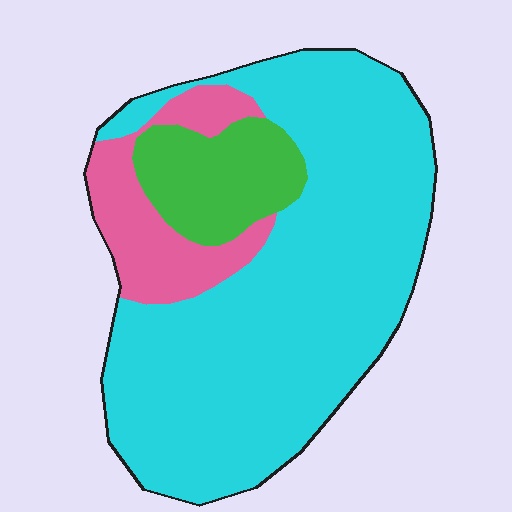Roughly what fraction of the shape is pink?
Pink covers around 15% of the shape.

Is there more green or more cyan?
Cyan.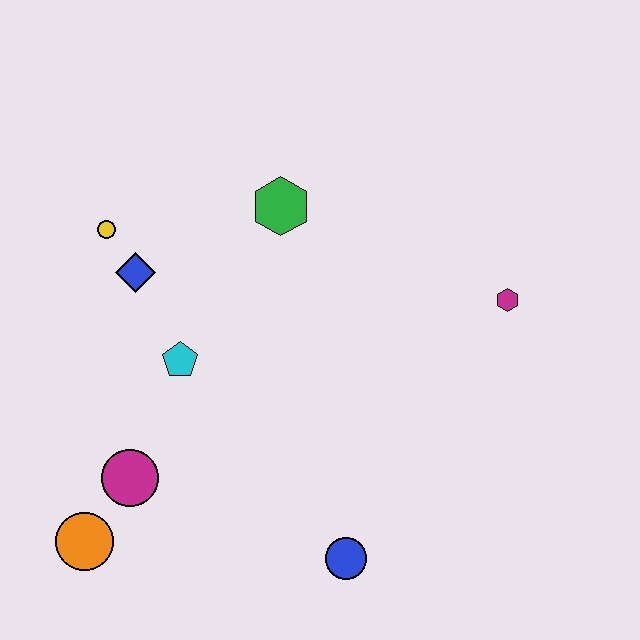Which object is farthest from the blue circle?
The yellow circle is farthest from the blue circle.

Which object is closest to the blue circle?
The magenta circle is closest to the blue circle.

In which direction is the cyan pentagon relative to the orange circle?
The cyan pentagon is above the orange circle.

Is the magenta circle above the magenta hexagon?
No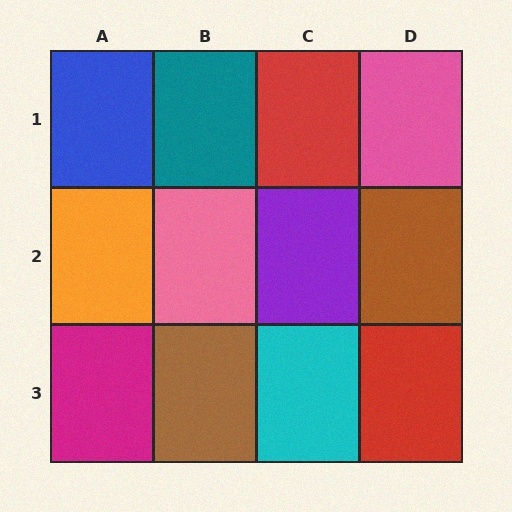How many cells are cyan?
1 cell is cyan.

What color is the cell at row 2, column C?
Purple.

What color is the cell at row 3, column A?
Magenta.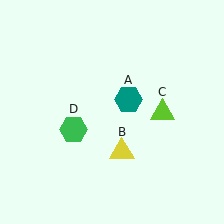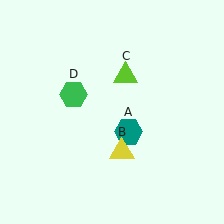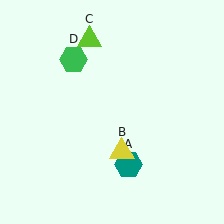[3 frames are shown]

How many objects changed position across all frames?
3 objects changed position: teal hexagon (object A), lime triangle (object C), green hexagon (object D).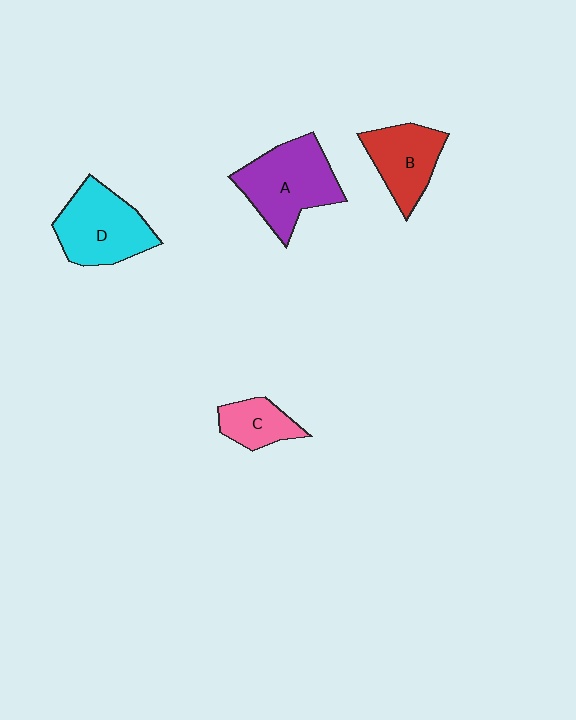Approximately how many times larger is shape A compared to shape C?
Approximately 2.2 times.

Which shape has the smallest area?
Shape C (pink).